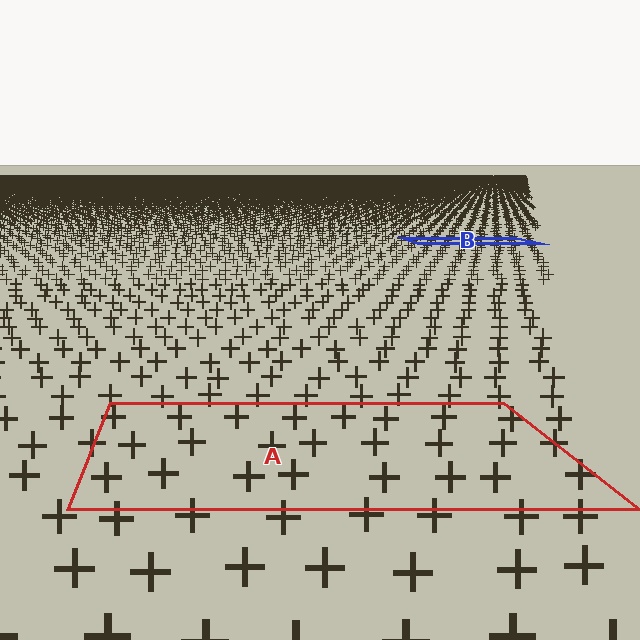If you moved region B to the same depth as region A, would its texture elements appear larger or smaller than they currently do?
They would appear larger. At a closer depth, the same texture elements are projected at a bigger on-screen size.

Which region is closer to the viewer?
Region A is closer. The texture elements there are larger and more spread out.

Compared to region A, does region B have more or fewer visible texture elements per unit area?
Region B has more texture elements per unit area — they are packed more densely because it is farther away.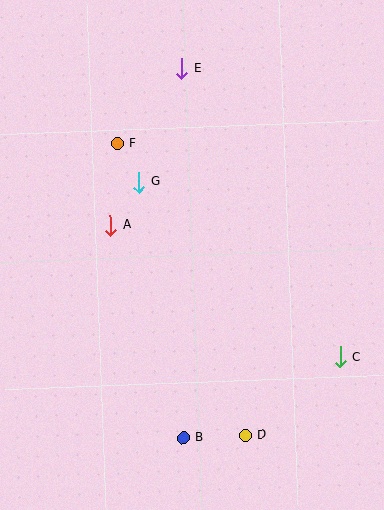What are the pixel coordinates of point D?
Point D is at (245, 435).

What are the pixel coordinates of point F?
Point F is at (117, 143).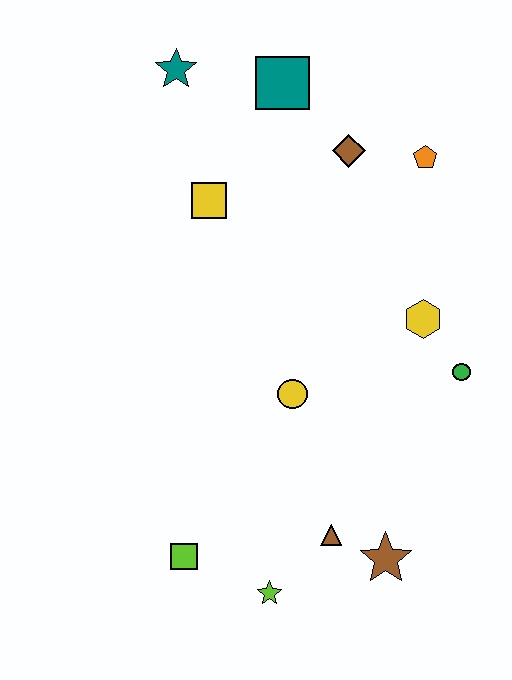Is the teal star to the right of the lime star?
No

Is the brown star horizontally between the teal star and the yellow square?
No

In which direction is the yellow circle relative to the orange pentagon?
The yellow circle is below the orange pentagon.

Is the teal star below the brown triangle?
No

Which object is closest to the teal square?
The brown diamond is closest to the teal square.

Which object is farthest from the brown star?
The teal star is farthest from the brown star.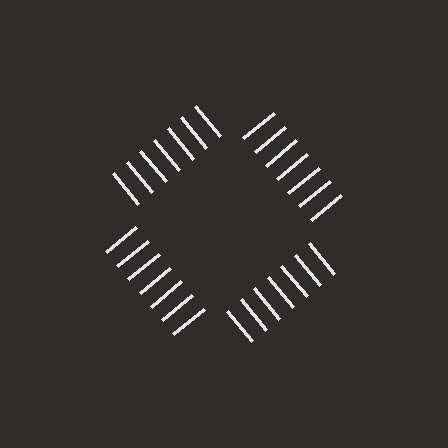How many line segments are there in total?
28 — 7 along each of the 4 edges.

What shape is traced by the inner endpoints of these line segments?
An illusory square — the line segments terminate on its edges but no continuous stroke is drawn.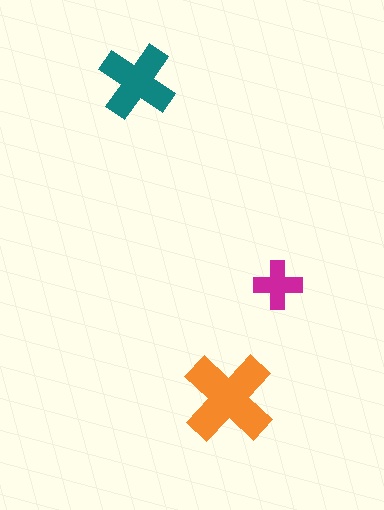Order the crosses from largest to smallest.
the orange one, the teal one, the magenta one.